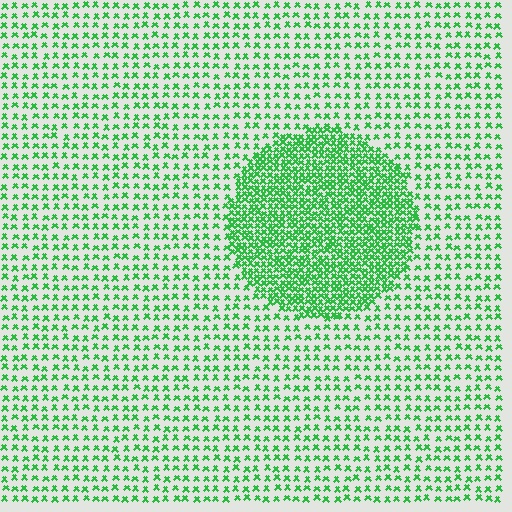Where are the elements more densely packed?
The elements are more densely packed inside the circle boundary.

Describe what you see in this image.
The image contains small green elements arranged at two different densities. A circle-shaped region is visible where the elements are more densely packed than the surrounding area.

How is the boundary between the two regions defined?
The boundary is defined by a change in element density (approximately 2.5x ratio). All elements are the same color, size, and shape.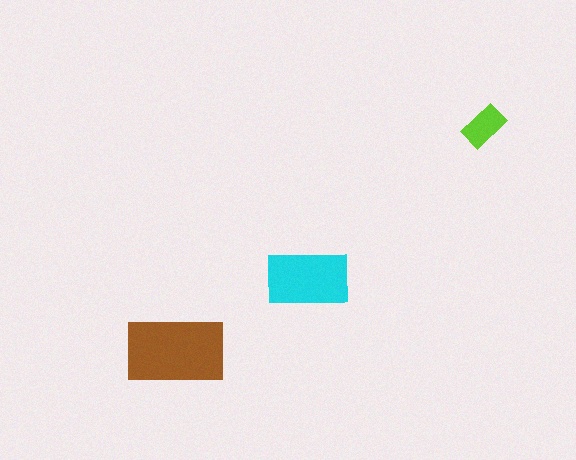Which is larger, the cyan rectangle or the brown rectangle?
The brown one.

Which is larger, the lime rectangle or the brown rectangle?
The brown one.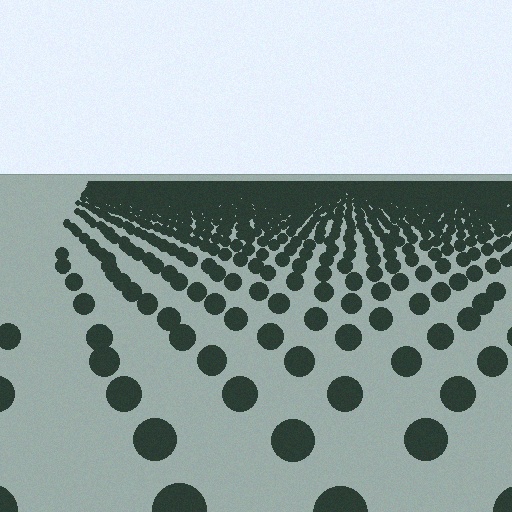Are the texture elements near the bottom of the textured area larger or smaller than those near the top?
Larger. Near the bottom, elements are closer to the viewer and appear at a bigger on-screen size.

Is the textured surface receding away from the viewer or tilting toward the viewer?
The surface is receding away from the viewer. Texture elements get smaller and denser toward the top.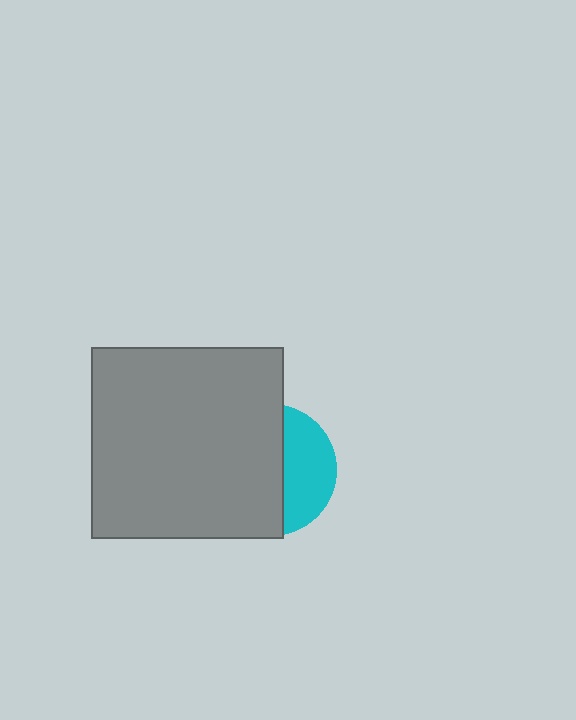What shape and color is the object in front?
The object in front is a gray square.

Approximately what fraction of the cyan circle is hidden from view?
Roughly 62% of the cyan circle is hidden behind the gray square.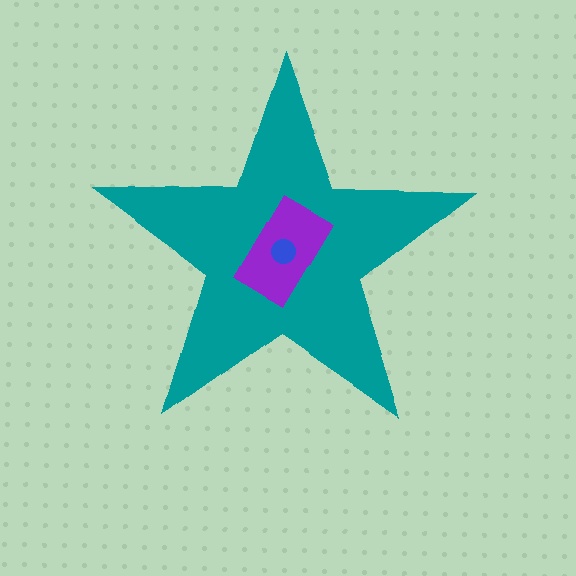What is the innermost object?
The blue circle.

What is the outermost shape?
The teal star.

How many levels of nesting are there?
3.